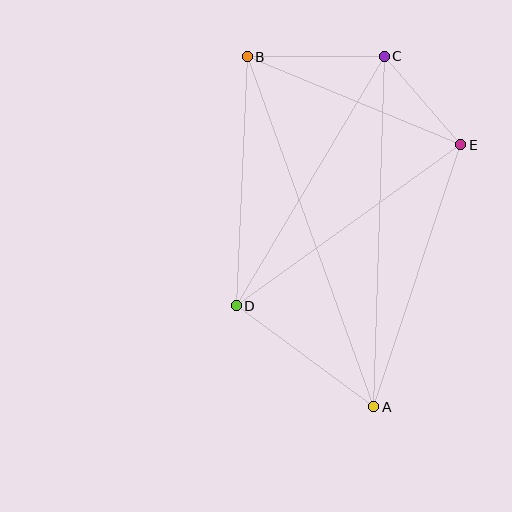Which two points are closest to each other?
Points C and E are closest to each other.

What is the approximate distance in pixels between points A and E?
The distance between A and E is approximately 276 pixels.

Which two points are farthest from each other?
Points A and B are farthest from each other.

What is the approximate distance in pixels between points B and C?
The distance between B and C is approximately 137 pixels.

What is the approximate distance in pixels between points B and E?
The distance between B and E is approximately 231 pixels.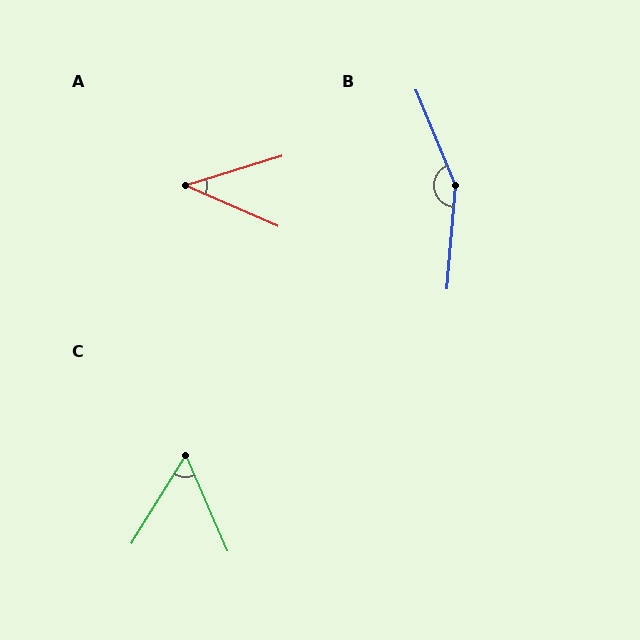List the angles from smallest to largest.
A (41°), C (56°), B (153°).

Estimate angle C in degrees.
Approximately 56 degrees.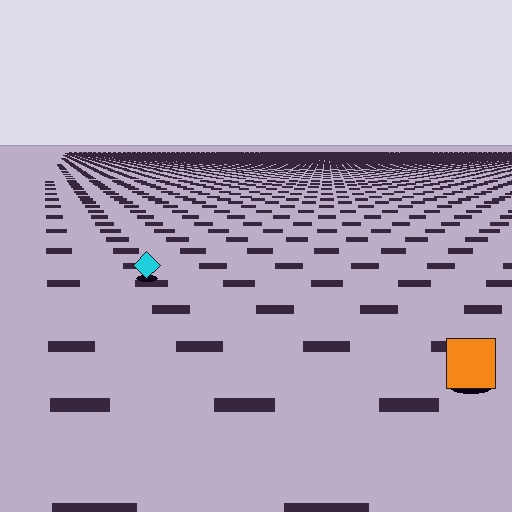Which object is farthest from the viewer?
The cyan diamond is farthest from the viewer. It appears smaller and the ground texture around it is denser.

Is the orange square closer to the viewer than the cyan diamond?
Yes. The orange square is closer — you can tell from the texture gradient: the ground texture is coarser near it.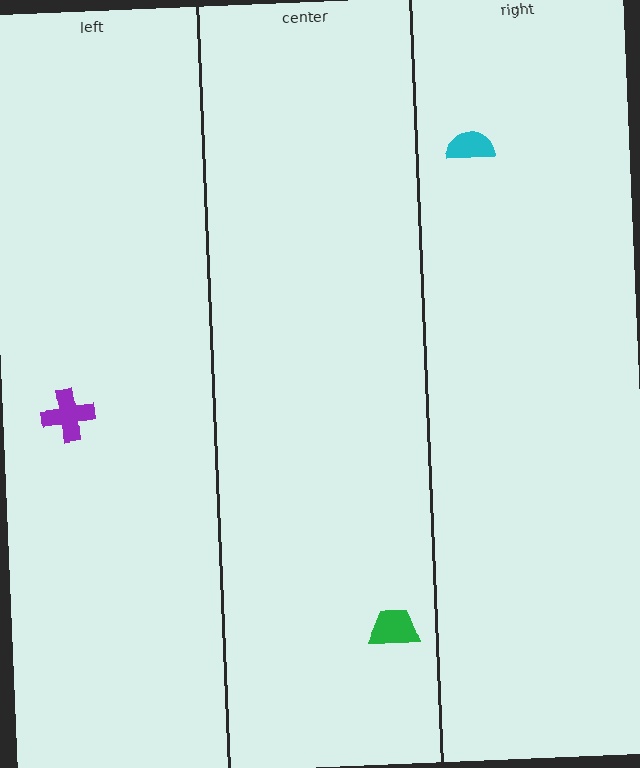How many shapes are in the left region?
1.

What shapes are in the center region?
The green trapezoid.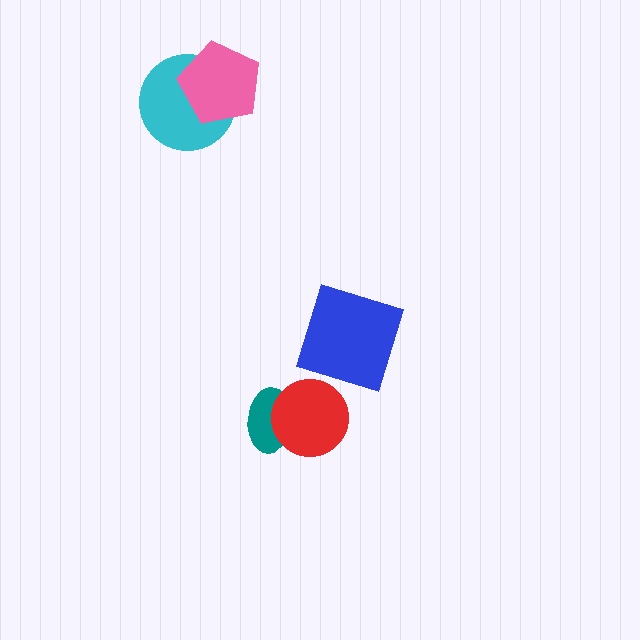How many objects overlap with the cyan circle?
1 object overlaps with the cyan circle.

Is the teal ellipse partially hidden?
Yes, it is partially covered by another shape.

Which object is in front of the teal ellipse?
The red circle is in front of the teal ellipse.